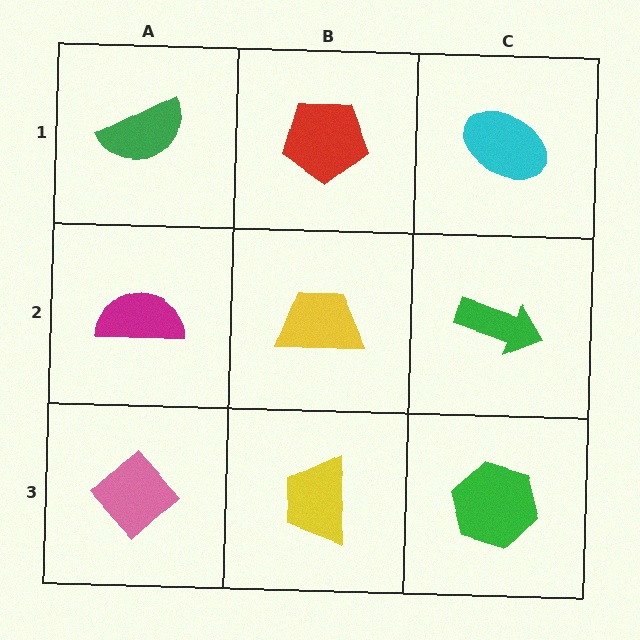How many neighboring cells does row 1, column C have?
2.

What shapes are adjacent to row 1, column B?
A yellow trapezoid (row 2, column B), a green semicircle (row 1, column A), a cyan ellipse (row 1, column C).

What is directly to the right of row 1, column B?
A cyan ellipse.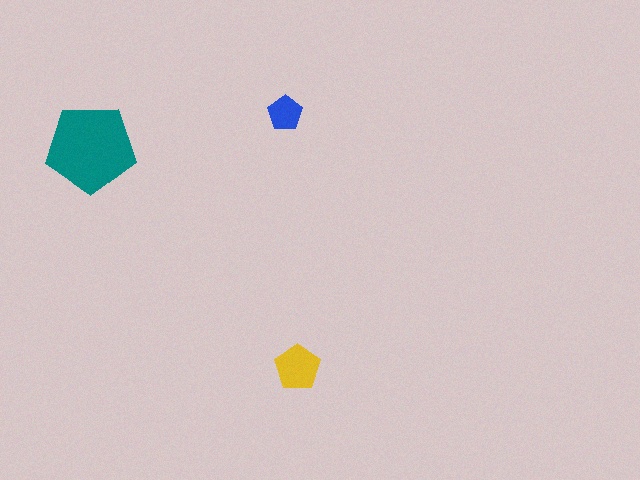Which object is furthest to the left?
The teal pentagon is leftmost.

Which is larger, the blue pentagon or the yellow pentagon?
The yellow one.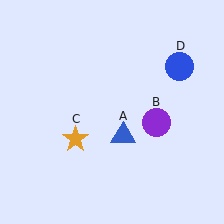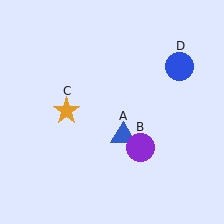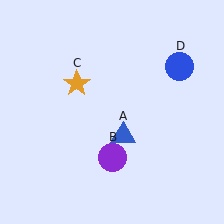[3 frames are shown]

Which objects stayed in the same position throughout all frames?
Blue triangle (object A) and blue circle (object D) remained stationary.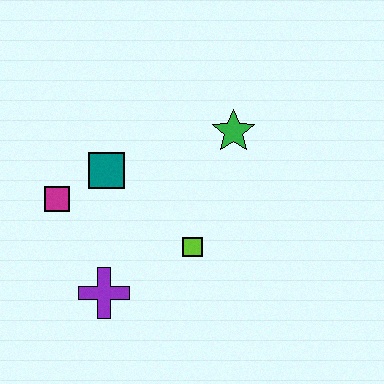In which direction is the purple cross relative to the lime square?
The purple cross is to the left of the lime square.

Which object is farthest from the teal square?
The green star is farthest from the teal square.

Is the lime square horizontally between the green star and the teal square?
Yes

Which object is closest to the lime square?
The purple cross is closest to the lime square.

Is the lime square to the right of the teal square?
Yes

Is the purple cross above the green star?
No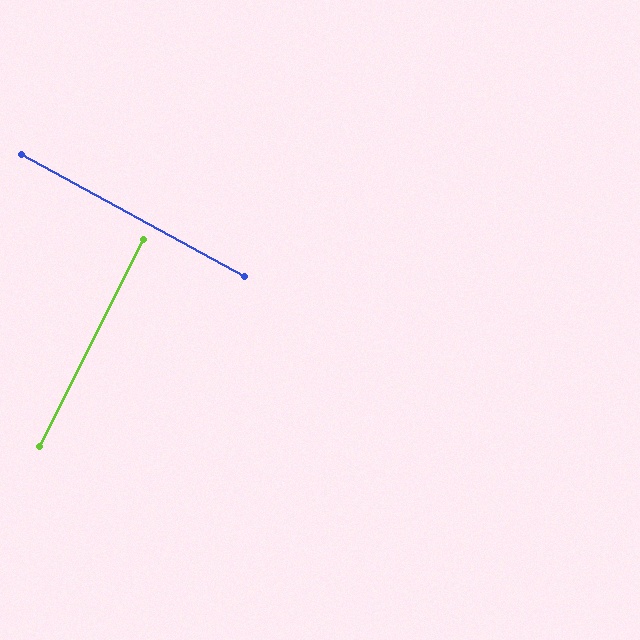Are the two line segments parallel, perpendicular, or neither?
Perpendicular — they meet at approximately 88°.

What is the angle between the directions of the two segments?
Approximately 88 degrees.